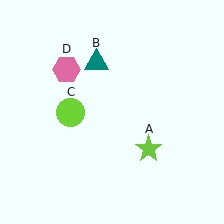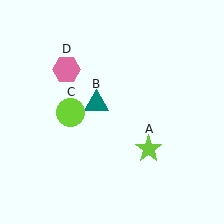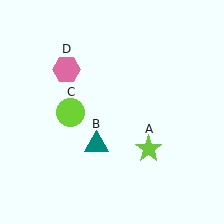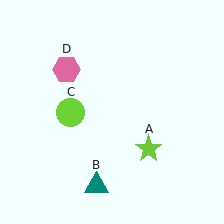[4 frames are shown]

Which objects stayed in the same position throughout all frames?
Lime star (object A) and lime circle (object C) and pink hexagon (object D) remained stationary.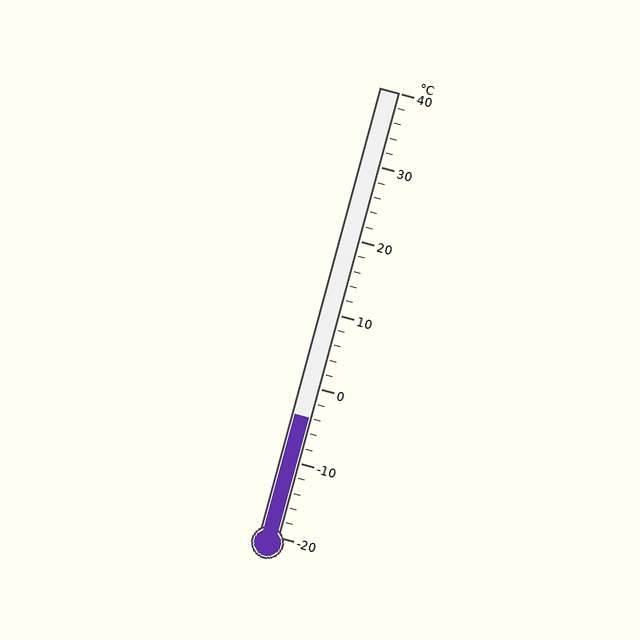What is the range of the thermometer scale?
The thermometer scale ranges from -20°C to 40°C.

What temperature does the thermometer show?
The thermometer shows approximately -4°C.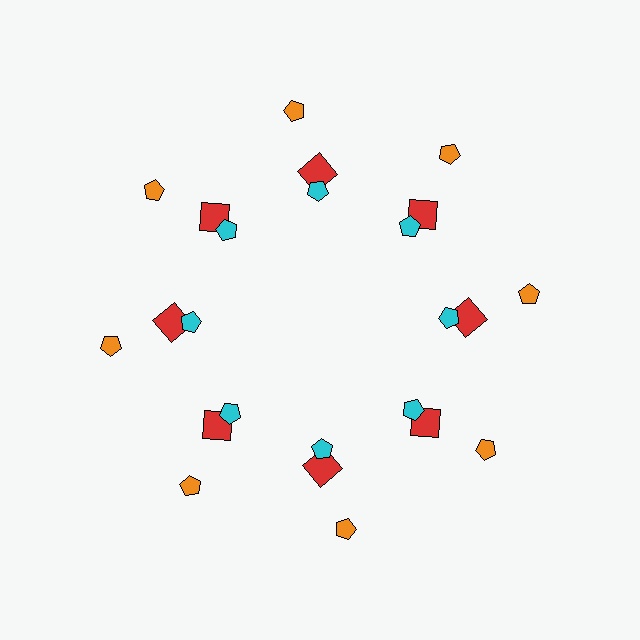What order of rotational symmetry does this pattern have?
This pattern has 8-fold rotational symmetry.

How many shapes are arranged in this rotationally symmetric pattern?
There are 24 shapes, arranged in 8 groups of 3.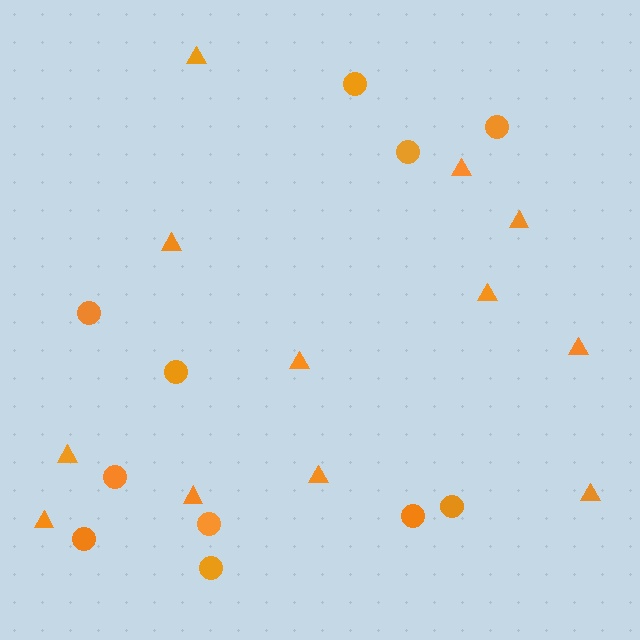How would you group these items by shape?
There are 2 groups: one group of circles (11) and one group of triangles (12).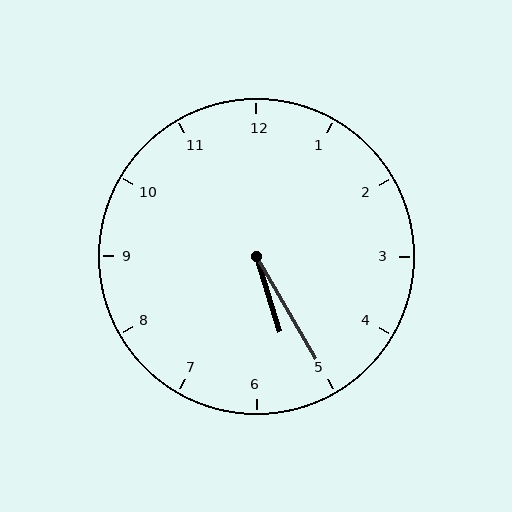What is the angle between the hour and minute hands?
Approximately 12 degrees.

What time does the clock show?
5:25.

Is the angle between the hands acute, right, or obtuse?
It is acute.